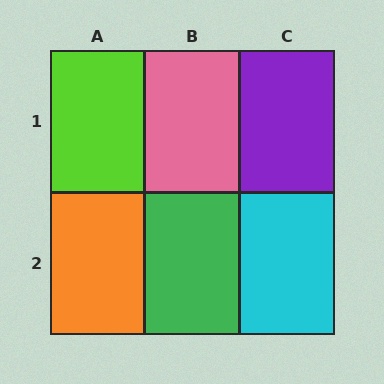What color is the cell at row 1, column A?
Lime.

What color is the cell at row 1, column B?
Pink.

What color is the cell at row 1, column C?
Purple.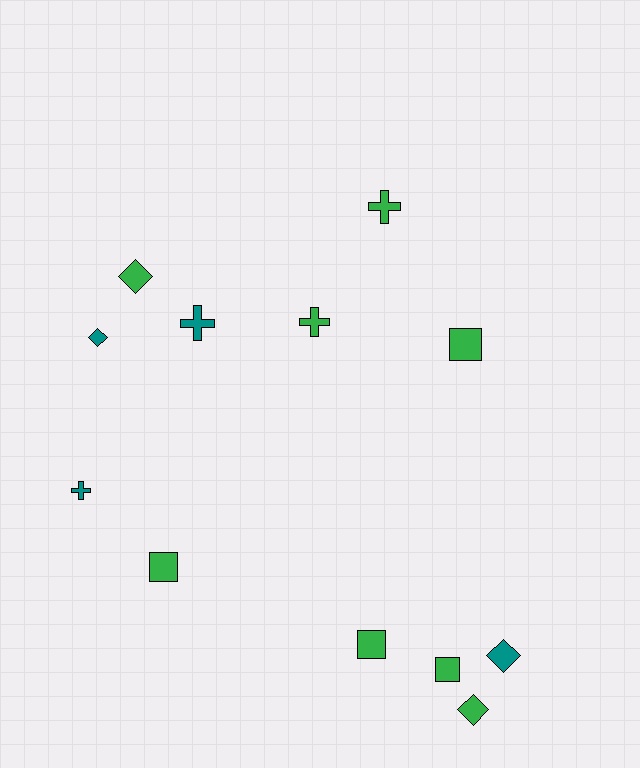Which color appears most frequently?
Green, with 8 objects.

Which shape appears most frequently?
Diamond, with 4 objects.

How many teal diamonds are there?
There are 2 teal diamonds.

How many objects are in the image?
There are 12 objects.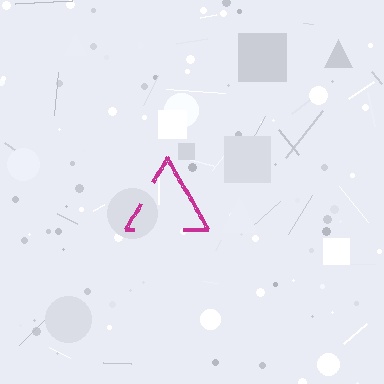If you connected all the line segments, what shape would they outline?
They would outline a triangle.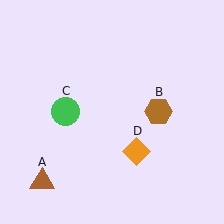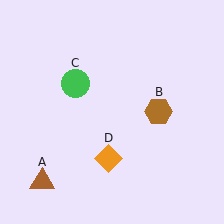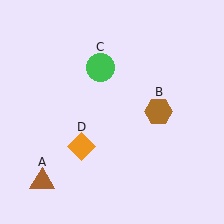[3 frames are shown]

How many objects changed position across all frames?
2 objects changed position: green circle (object C), orange diamond (object D).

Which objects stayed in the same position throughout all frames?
Brown triangle (object A) and brown hexagon (object B) remained stationary.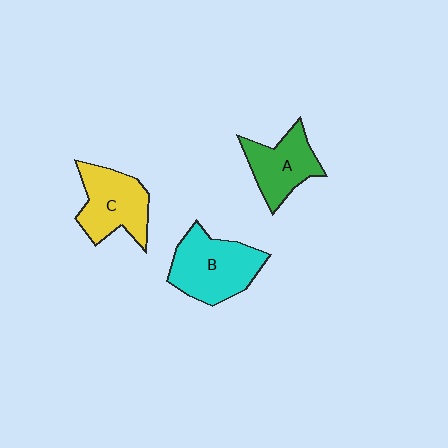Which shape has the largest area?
Shape B (cyan).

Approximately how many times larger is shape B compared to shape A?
Approximately 1.3 times.